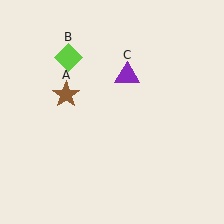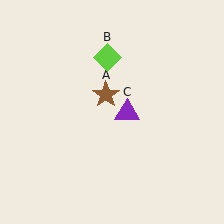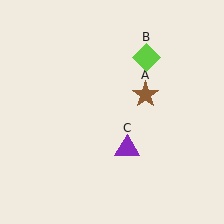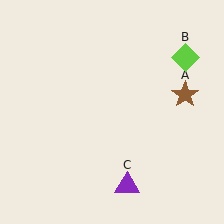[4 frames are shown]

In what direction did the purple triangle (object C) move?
The purple triangle (object C) moved down.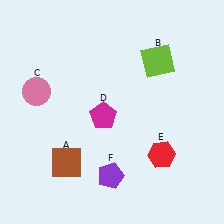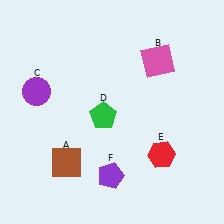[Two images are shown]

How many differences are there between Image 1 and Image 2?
There are 3 differences between the two images.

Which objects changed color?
B changed from lime to pink. C changed from pink to purple. D changed from magenta to green.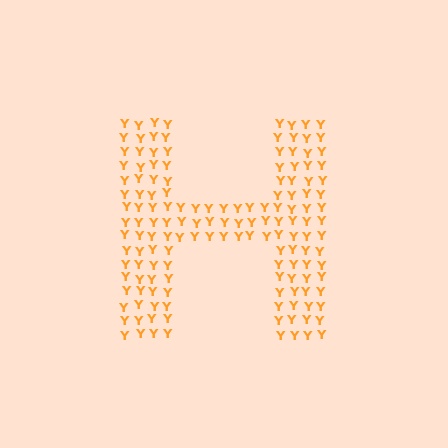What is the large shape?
The large shape is the letter H.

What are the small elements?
The small elements are letter Y's.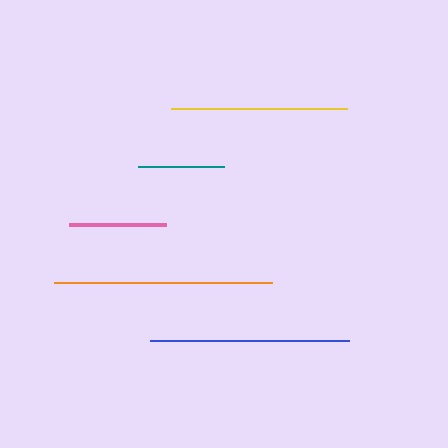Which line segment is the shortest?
The teal line is the shortest at approximately 87 pixels.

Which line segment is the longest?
The orange line is the longest at approximately 218 pixels.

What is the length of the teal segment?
The teal segment is approximately 87 pixels long.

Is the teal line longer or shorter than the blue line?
The blue line is longer than the teal line.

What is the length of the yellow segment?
The yellow segment is approximately 177 pixels long.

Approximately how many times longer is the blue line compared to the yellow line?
The blue line is approximately 1.1 times the length of the yellow line.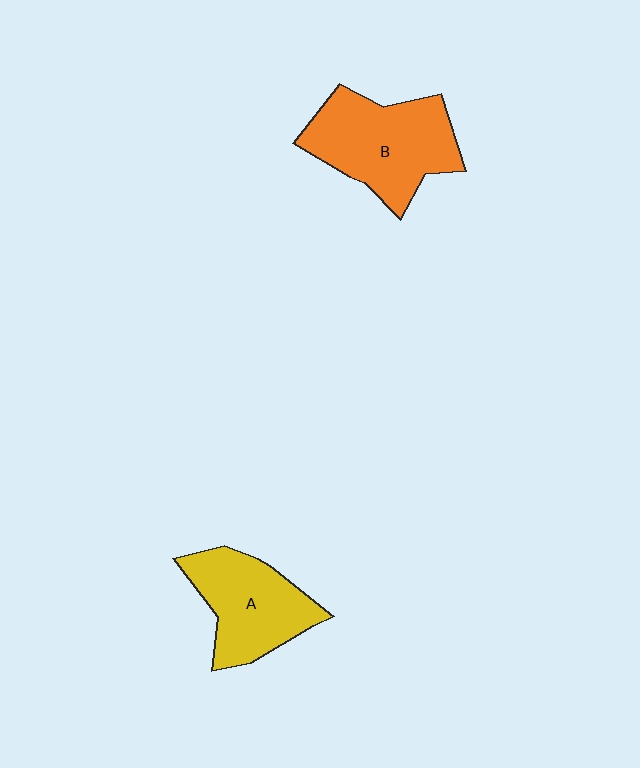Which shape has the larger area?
Shape B (orange).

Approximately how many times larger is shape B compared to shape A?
Approximately 1.2 times.